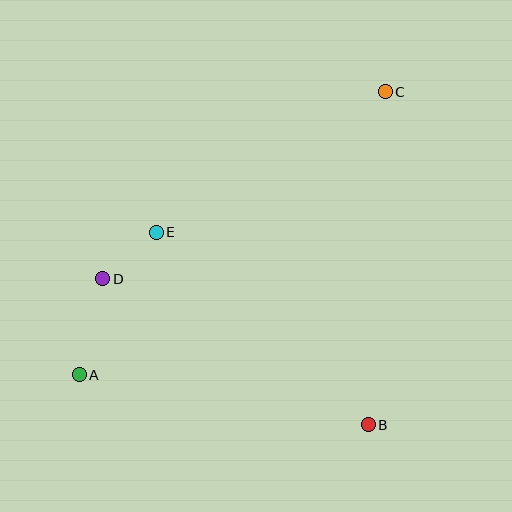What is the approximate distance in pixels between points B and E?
The distance between B and E is approximately 287 pixels.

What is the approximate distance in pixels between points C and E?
The distance between C and E is approximately 268 pixels.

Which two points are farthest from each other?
Points A and C are farthest from each other.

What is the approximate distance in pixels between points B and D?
The distance between B and D is approximately 303 pixels.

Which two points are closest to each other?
Points D and E are closest to each other.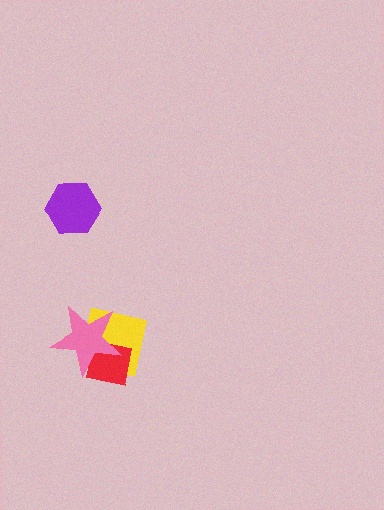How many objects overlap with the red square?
2 objects overlap with the red square.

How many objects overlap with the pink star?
2 objects overlap with the pink star.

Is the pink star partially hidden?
No, no other shape covers it.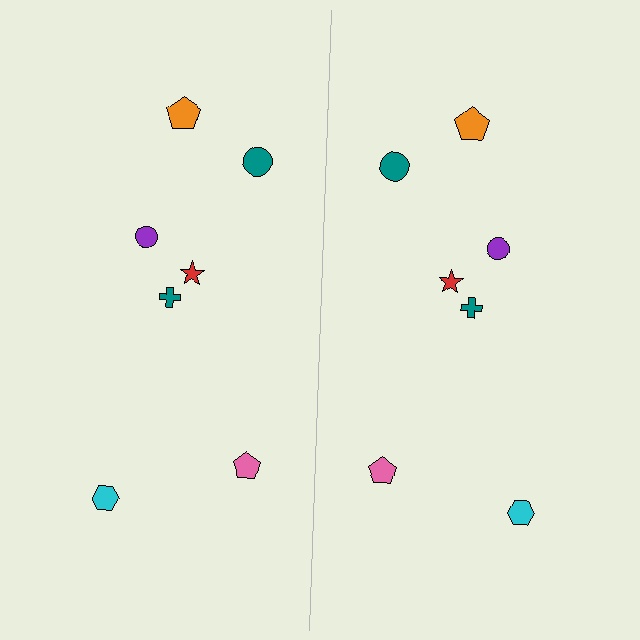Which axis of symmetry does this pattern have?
The pattern has a vertical axis of symmetry running through the center of the image.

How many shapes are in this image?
There are 14 shapes in this image.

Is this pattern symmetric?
Yes, this pattern has bilateral (reflection) symmetry.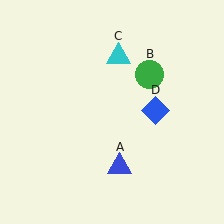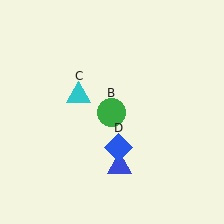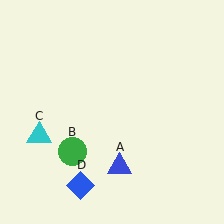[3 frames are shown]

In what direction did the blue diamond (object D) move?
The blue diamond (object D) moved down and to the left.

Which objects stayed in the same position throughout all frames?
Blue triangle (object A) remained stationary.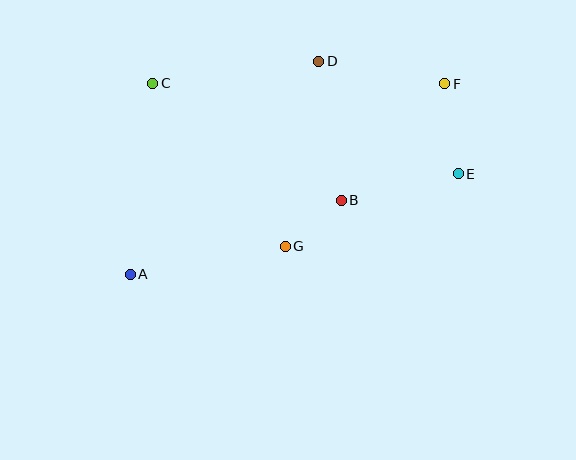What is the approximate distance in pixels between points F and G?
The distance between F and G is approximately 228 pixels.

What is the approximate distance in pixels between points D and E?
The distance between D and E is approximately 179 pixels.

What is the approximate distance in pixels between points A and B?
The distance between A and B is approximately 223 pixels.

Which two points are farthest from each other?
Points A and F are farthest from each other.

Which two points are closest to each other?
Points B and G are closest to each other.